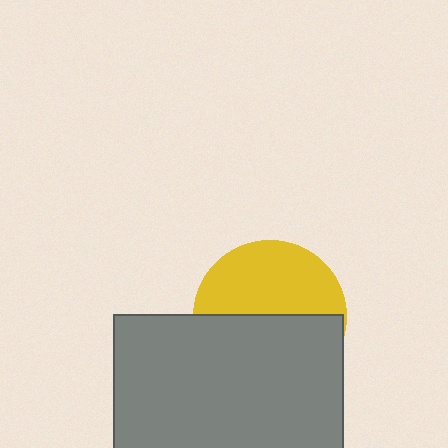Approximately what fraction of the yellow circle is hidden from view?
Roughly 52% of the yellow circle is hidden behind the gray rectangle.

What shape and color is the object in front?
The object in front is a gray rectangle.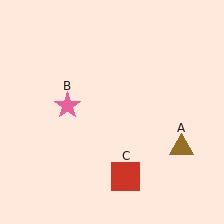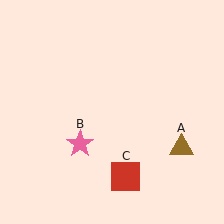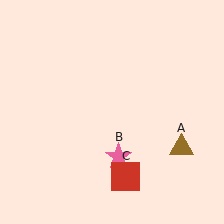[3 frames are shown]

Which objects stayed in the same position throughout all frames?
Brown triangle (object A) and red square (object C) remained stationary.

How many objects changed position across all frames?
1 object changed position: pink star (object B).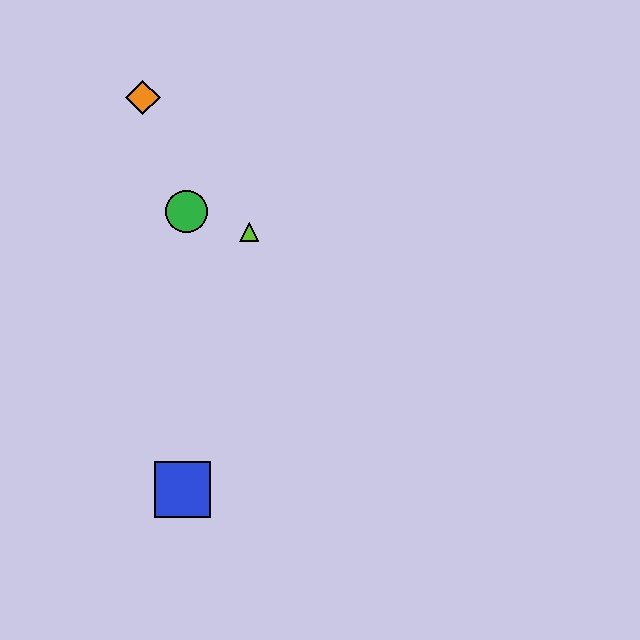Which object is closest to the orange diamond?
The green circle is closest to the orange diamond.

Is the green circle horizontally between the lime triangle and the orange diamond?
Yes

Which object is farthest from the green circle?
The blue square is farthest from the green circle.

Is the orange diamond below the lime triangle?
No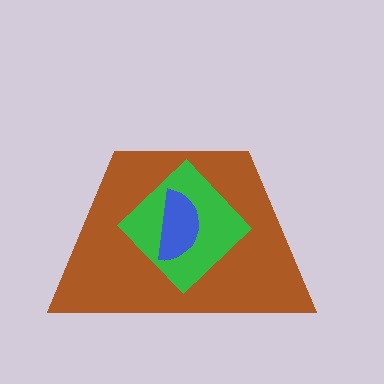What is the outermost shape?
The brown trapezoid.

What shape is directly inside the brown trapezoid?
The green diamond.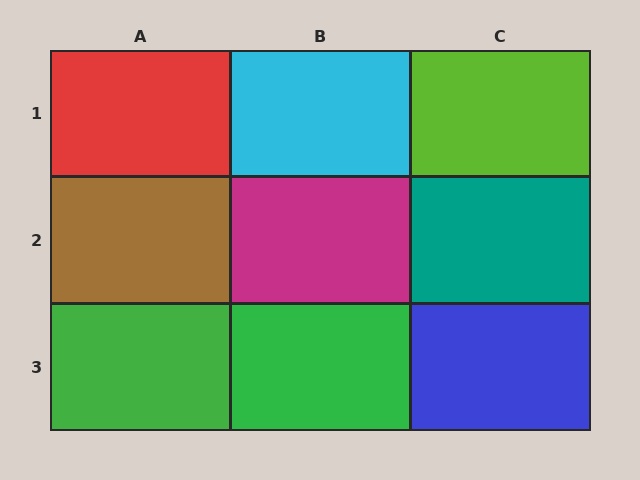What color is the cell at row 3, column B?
Green.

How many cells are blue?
1 cell is blue.